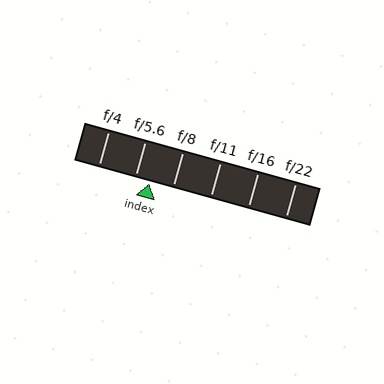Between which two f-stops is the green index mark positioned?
The index mark is between f/5.6 and f/8.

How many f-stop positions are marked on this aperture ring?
There are 6 f-stop positions marked.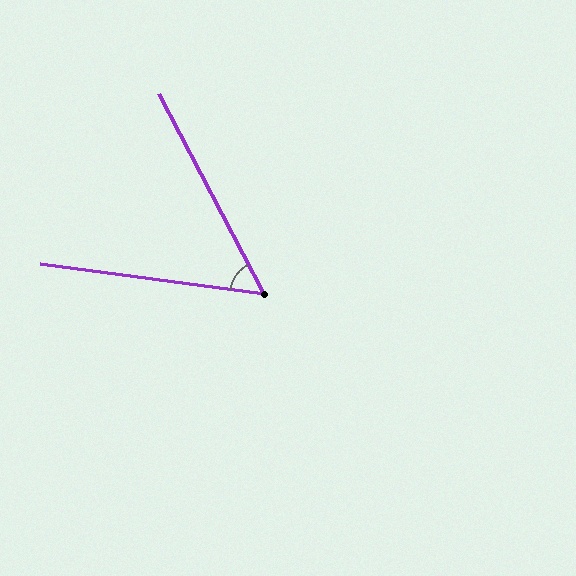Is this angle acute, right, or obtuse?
It is acute.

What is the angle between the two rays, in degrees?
Approximately 55 degrees.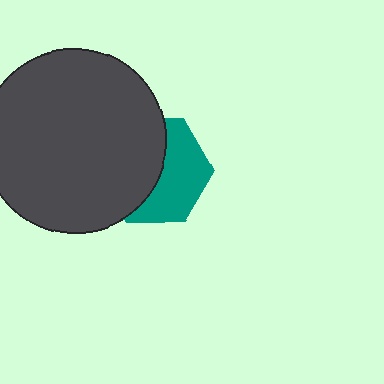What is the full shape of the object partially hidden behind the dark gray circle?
The partially hidden object is a teal hexagon.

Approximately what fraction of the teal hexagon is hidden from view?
Roughly 51% of the teal hexagon is hidden behind the dark gray circle.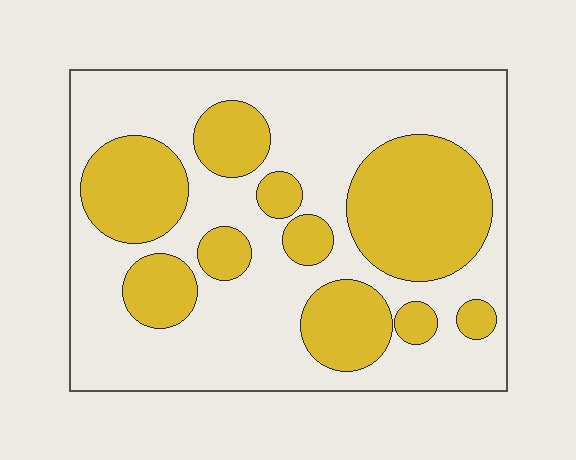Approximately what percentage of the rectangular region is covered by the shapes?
Approximately 35%.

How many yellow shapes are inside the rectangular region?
10.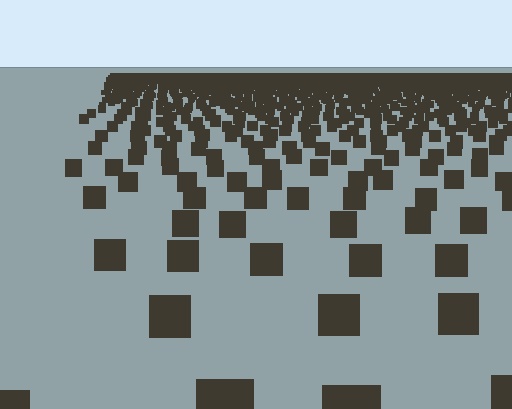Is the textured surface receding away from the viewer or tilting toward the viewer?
The surface is receding away from the viewer. Texture elements get smaller and denser toward the top.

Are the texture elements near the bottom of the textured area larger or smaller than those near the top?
Larger. Near the bottom, elements are closer to the viewer and appear at a bigger on-screen size.